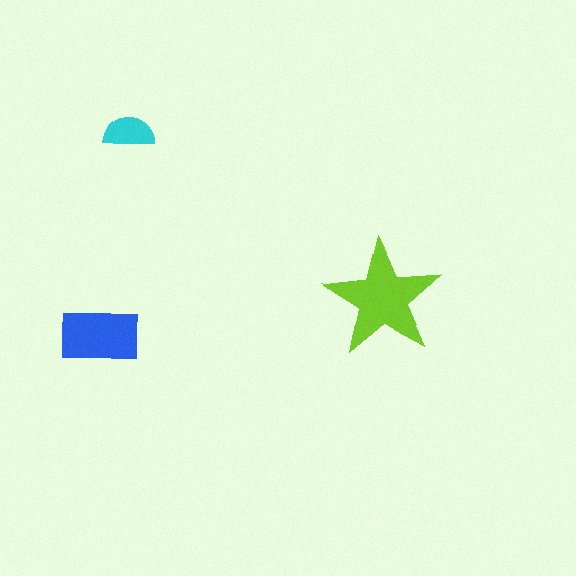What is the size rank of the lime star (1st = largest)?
1st.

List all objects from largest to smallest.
The lime star, the blue rectangle, the cyan semicircle.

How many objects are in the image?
There are 3 objects in the image.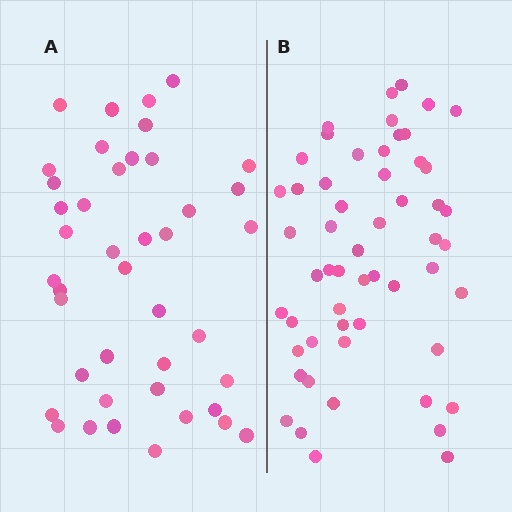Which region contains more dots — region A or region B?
Region B (the right region) has more dots.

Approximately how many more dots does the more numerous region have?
Region B has approximately 15 more dots than region A.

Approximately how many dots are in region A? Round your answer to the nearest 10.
About 40 dots. (The exact count is 42, which rounds to 40.)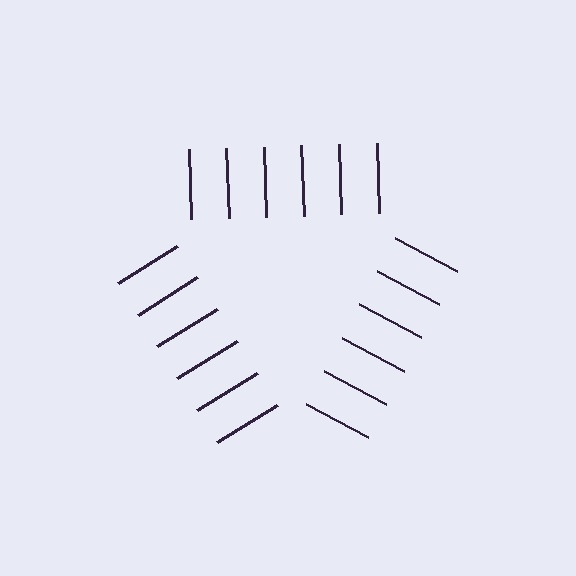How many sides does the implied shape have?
3 sides — the line-ends trace a triangle.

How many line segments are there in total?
18 — 6 along each of the 3 edges.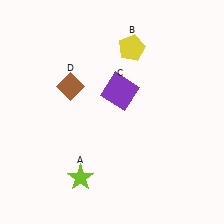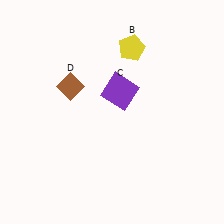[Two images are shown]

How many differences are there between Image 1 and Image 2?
There is 1 difference between the two images.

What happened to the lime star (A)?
The lime star (A) was removed in Image 2. It was in the bottom-left area of Image 1.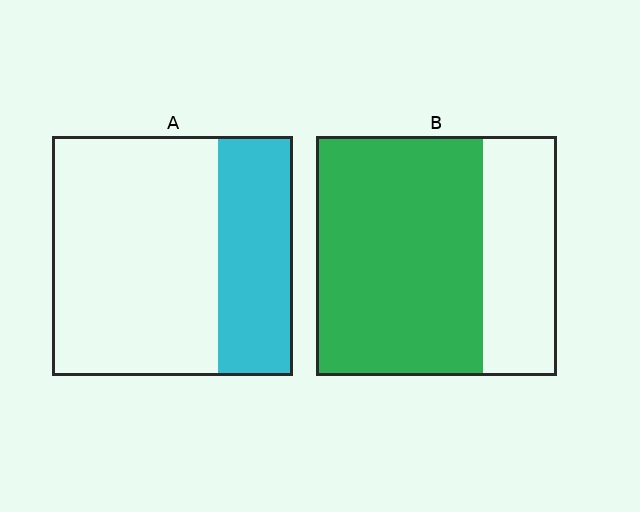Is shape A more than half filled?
No.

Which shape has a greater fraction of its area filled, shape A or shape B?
Shape B.